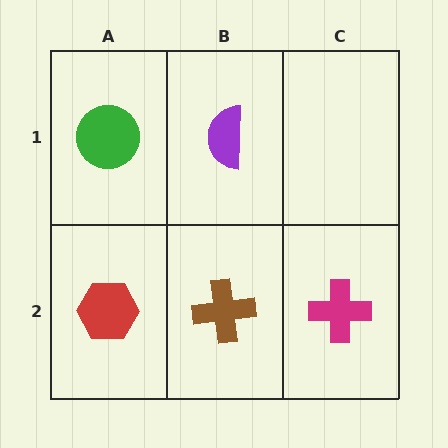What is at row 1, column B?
A purple semicircle.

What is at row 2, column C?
A magenta cross.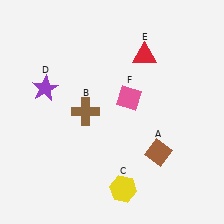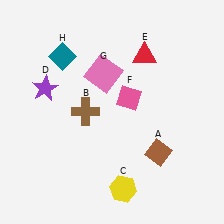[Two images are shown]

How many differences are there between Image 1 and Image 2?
There are 2 differences between the two images.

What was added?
A pink square (G), a teal diamond (H) were added in Image 2.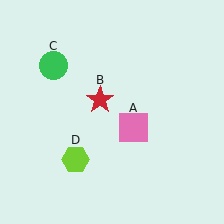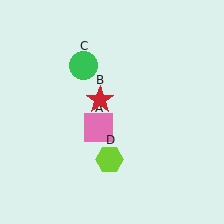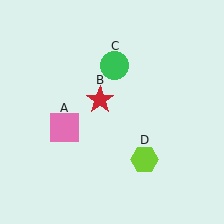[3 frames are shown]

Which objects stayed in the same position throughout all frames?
Red star (object B) remained stationary.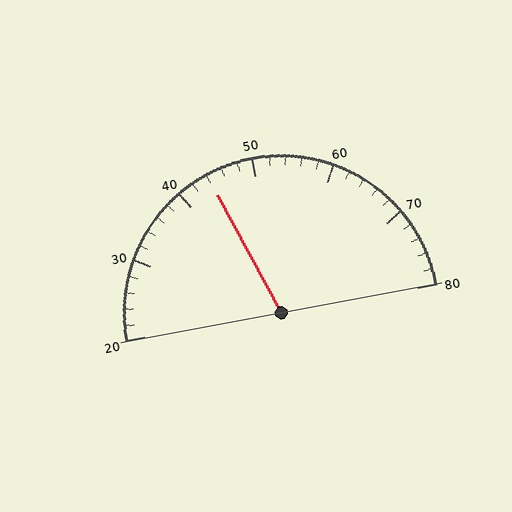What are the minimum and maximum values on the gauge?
The gauge ranges from 20 to 80.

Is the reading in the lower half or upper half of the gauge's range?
The reading is in the lower half of the range (20 to 80).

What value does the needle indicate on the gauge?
The needle indicates approximately 44.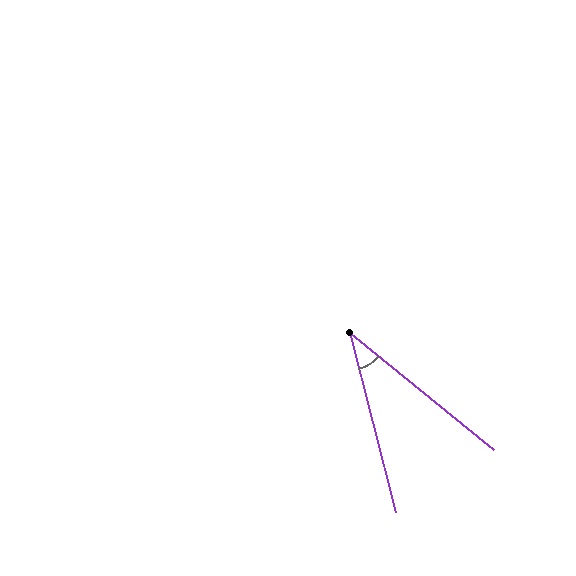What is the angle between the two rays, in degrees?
Approximately 37 degrees.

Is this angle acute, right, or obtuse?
It is acute.